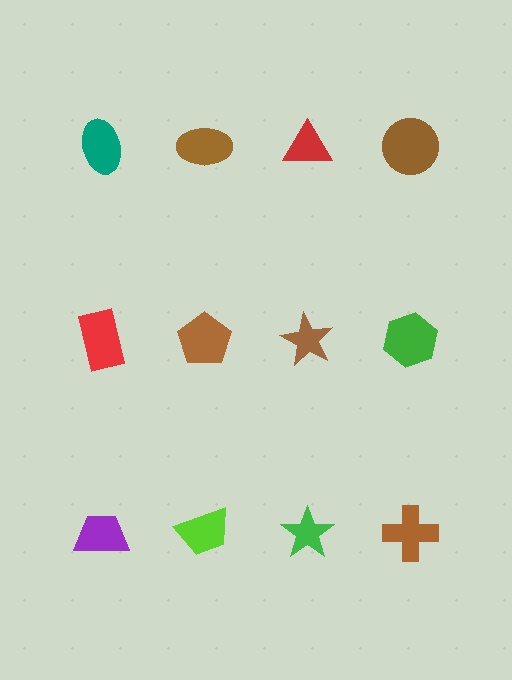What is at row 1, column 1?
A teal ellipse.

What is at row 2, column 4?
A green hexagon.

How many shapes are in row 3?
4 shapes.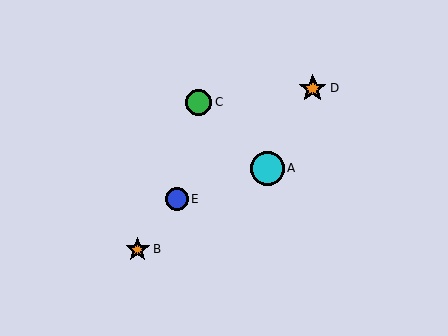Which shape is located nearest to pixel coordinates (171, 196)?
The blue circle (labeled E) at (177, 199) is nearest to that location.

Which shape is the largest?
The cyan circle (labeled A) is the largest.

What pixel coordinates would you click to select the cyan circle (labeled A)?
Click at (267, 168) to select the cyan circle A.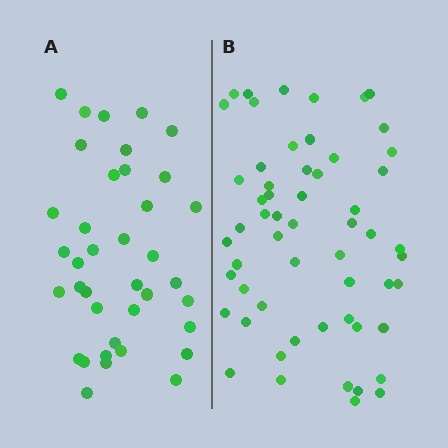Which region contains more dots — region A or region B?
Region B (the right region) has more dots.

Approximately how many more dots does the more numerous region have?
Region B has approximately 20 more dots than region A.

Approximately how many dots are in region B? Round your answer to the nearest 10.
About 60 dots. (The exact count is 57, which rounds to 60.)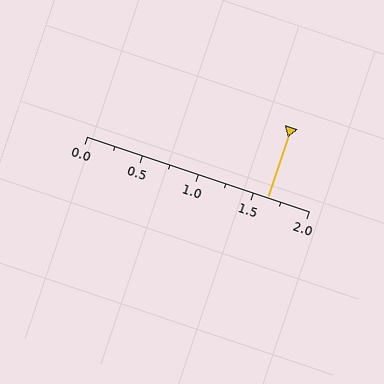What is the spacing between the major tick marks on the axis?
The major ticks are spaced 0.5 apart.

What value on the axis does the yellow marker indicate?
The marker indicates approximately 1.62.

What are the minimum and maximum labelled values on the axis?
The axis runs from 0.0 to 2.0.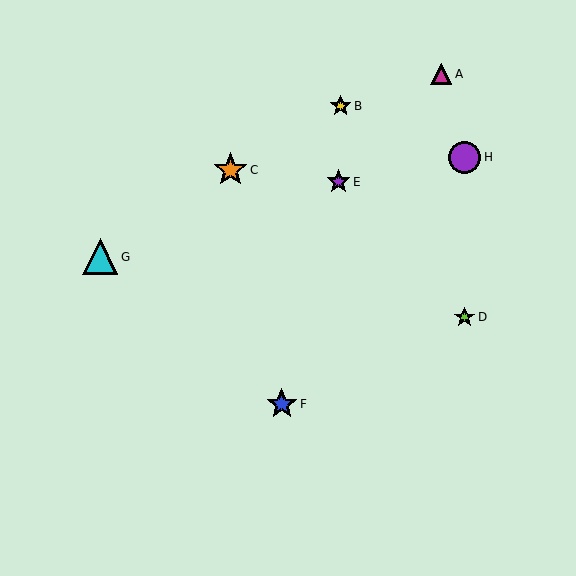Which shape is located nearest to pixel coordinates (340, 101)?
The yellow star (labeled B) at (341, 106) is nearest to that location.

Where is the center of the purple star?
The center of the purple star is at (338, 182).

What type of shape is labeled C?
Shape C is an orange star.